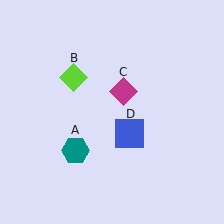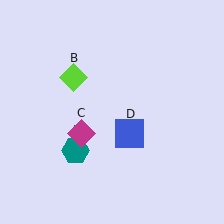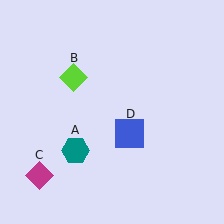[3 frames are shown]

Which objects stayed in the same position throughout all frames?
Teal hexagon (object A) and lime diamond (object B) and blue square (object D) remained stationary.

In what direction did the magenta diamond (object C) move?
The magenta diamond (object C) moved down and to the left.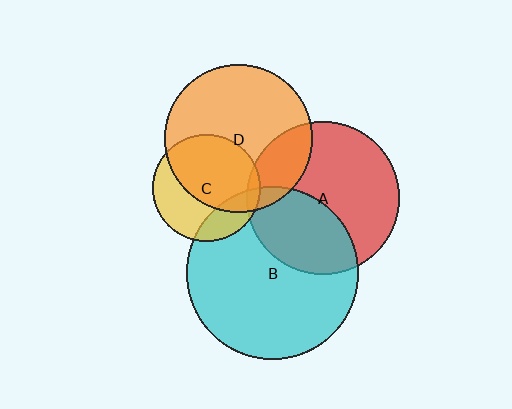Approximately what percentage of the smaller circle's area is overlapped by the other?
Approximately 20%.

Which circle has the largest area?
Circle B (cyan).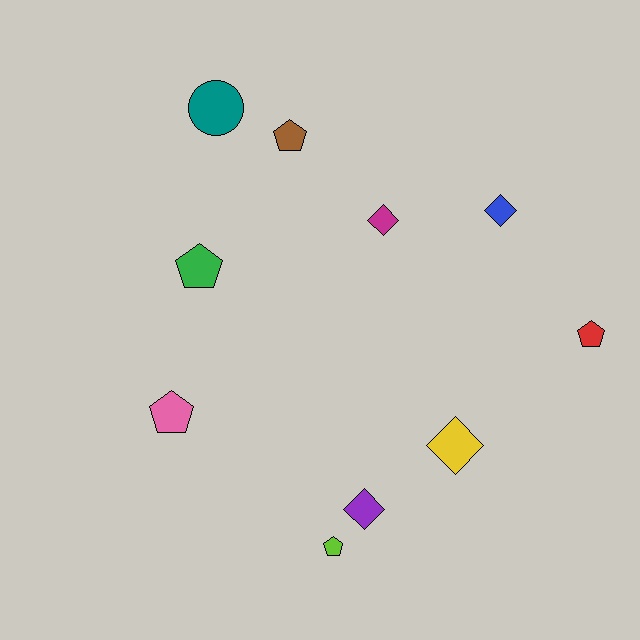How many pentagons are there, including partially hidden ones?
There are 5 pentagons.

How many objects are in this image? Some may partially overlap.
There are 10 objects.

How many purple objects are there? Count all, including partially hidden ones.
There is 1 purple object.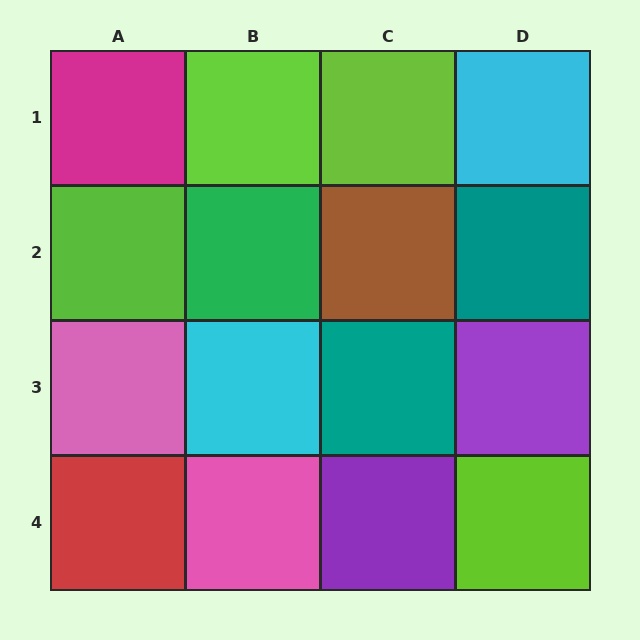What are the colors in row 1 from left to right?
Magenta, lime, lime, cyan.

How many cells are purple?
2 cells are purple.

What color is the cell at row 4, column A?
Red.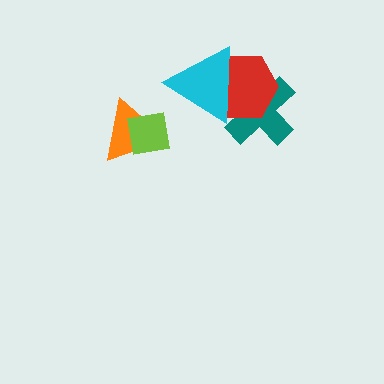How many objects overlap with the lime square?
1 object overlaps with the lime square.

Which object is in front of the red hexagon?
The cyan triangle is in front of the red hexagon.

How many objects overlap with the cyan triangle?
2 objects overlap with the cyan triangle.